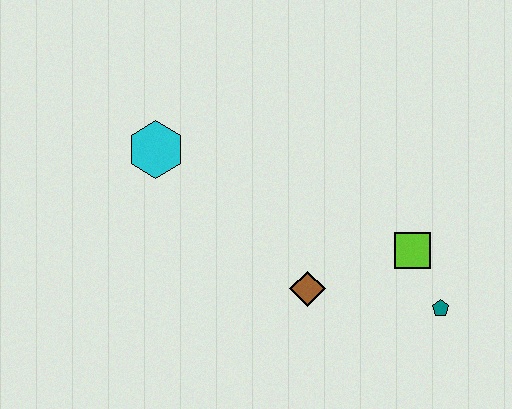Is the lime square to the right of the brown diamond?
Yes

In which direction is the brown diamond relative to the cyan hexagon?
The brown diamond is to the right of the cyan hexagon.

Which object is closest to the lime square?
The teal pentagon is closest to the lime square.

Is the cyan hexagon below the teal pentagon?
No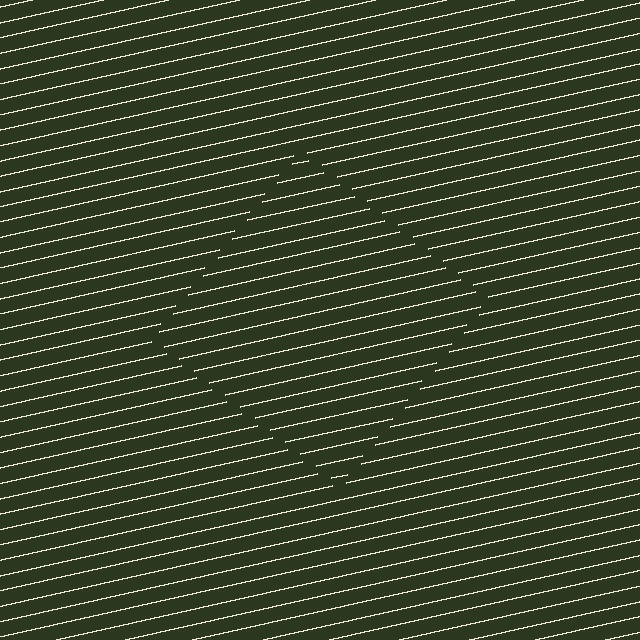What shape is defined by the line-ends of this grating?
An illusory square. The interior of the shape contains the same grating, shifted by half a period — the contour is defined by the phase discontinuity where line-ends from the inner and outer gratings abut.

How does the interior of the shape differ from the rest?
The interior of the shape contains the same grating, shifted by half a period — the contour is defined by the phase discontinuity where line-ends from the inner and outer gratings abut.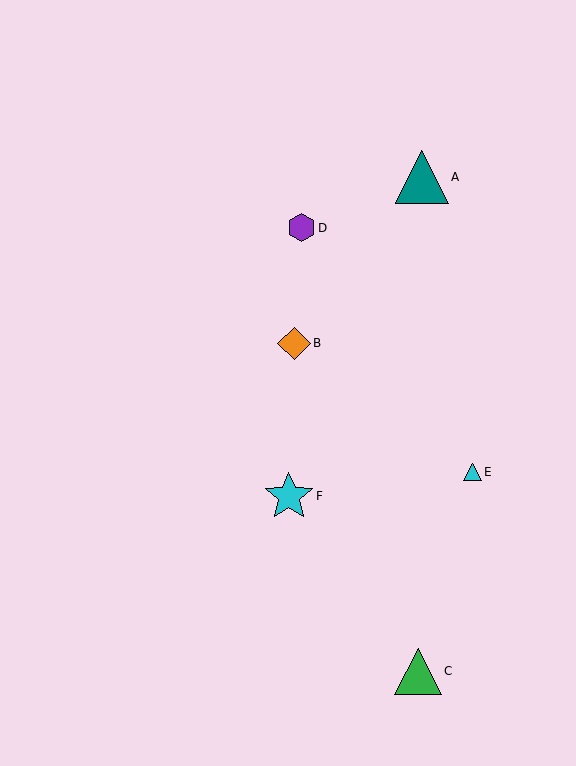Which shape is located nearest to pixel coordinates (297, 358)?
The orange diamond (labeled B) at (294, 343) is nearest to that location.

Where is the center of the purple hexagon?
The center of the purple hexagon is at (301, 228).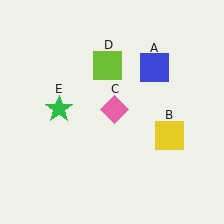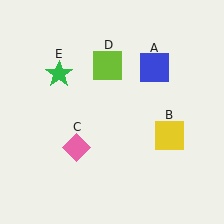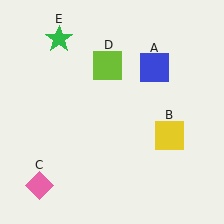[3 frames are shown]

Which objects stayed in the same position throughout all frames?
Blue square (object A) and yellow square (object B) and lime square (object D) remained stationary.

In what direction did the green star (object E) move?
The green star (object E) moved up.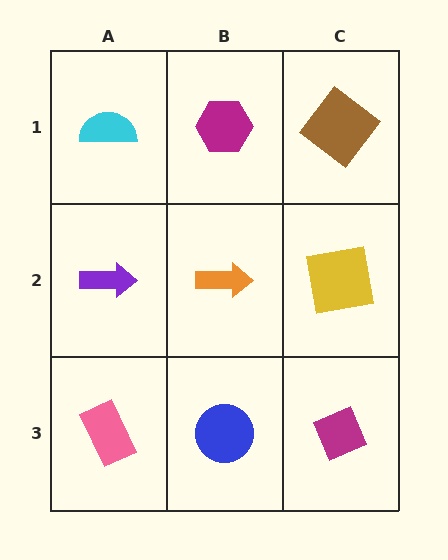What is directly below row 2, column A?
A pink rectangle.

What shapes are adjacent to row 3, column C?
A yellow square (row 2, column C), a blue circle (row 3, column B).